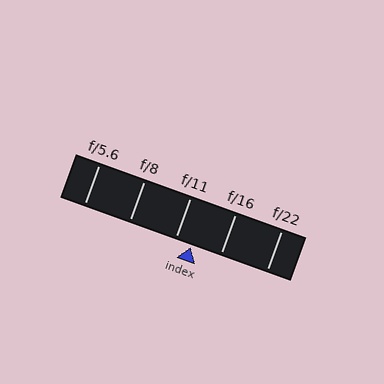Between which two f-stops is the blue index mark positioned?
The index mark is between f/11 and f/16.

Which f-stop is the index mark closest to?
The index mark is closest to f/11.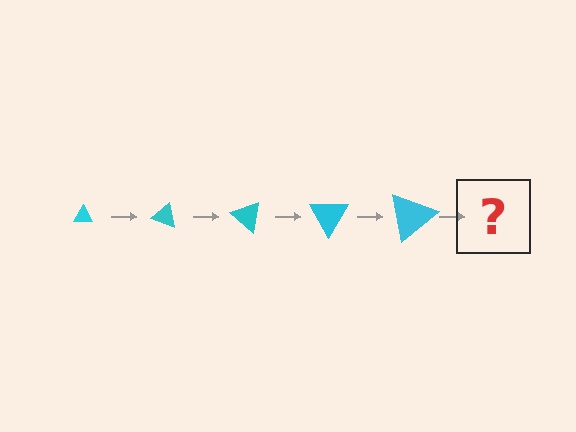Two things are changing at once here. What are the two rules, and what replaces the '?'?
The two rules are that the triangle grows larger each step and it rotates 20 degrees each step. The '?' should be a triangle, larger than the previous one and rotated 100 degrees from the start.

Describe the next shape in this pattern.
It should be a triangle, larger than the previous one and rotated 100 degrees from the start.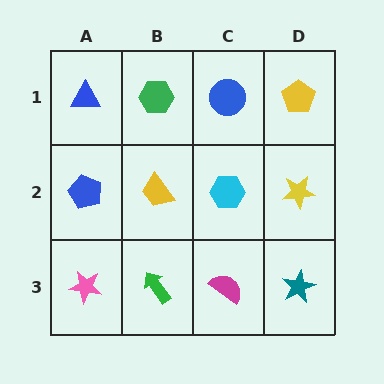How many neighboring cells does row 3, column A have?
2.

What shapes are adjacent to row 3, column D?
A yellow star (row 2, column D), a magenta semicircle (row 3, column C).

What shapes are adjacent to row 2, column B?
A green hexagon (row 1, column B), a green arrow (row 3, column B), a blue pentagon (row 2, column A), a cyan hexagon (row 2, column C).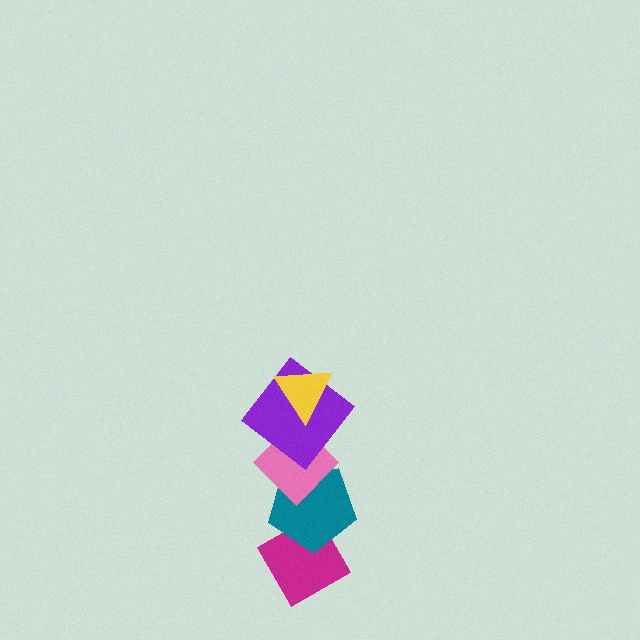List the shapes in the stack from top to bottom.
From top to bottom: the yellow triangle, the purple diamond, the pink diamond, the teal pentagon, the magenta diamond.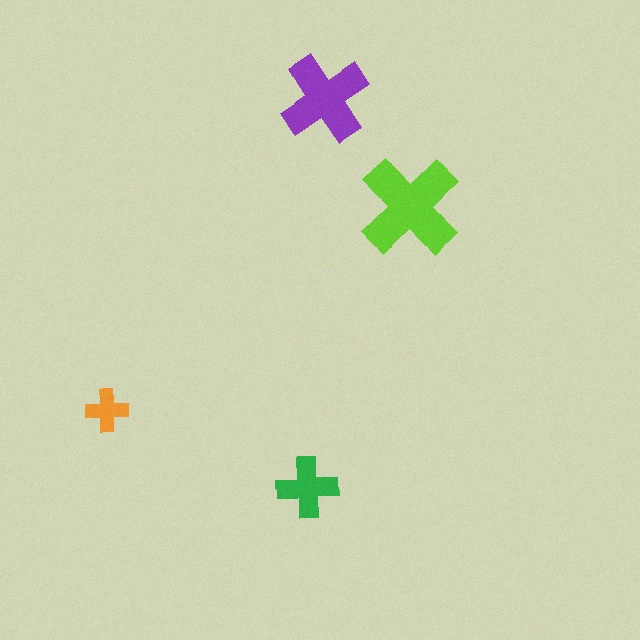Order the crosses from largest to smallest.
the lime one, the purple one, the green one, the orange one.